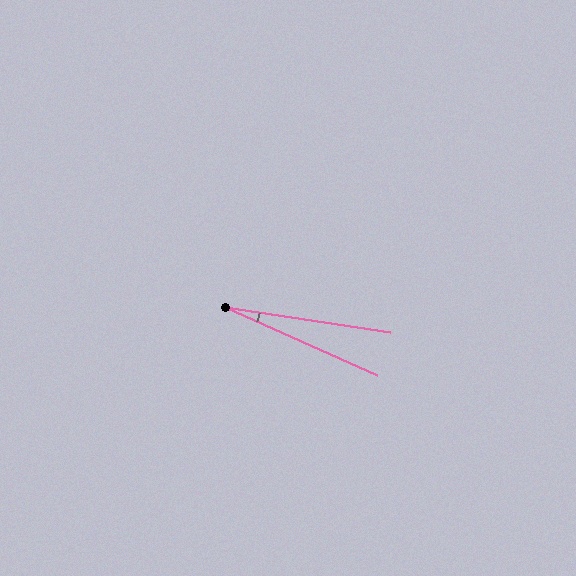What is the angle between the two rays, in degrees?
Approximately 16 degrees.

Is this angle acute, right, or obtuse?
It is acute.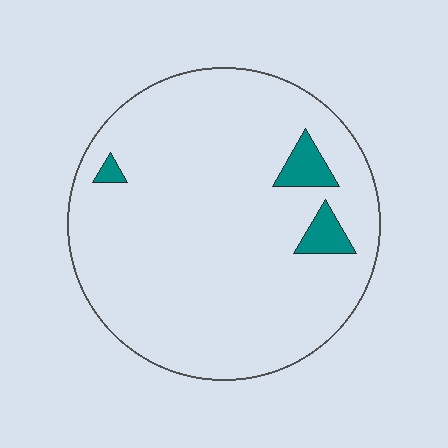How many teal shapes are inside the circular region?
3.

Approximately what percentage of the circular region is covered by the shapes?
Approximately 5%.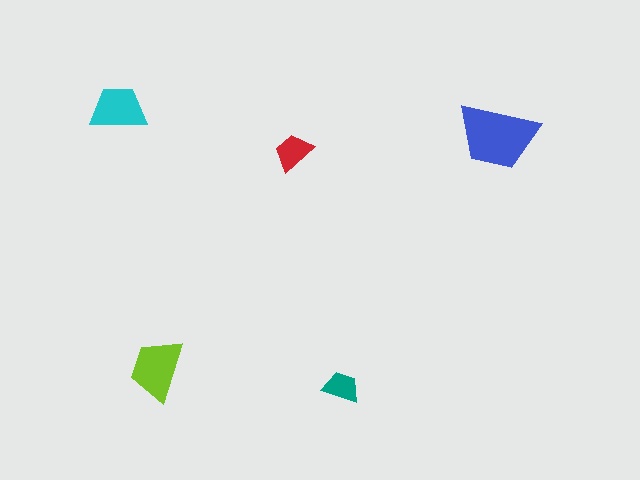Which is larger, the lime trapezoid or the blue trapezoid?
The blue one.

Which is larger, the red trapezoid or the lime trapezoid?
The lime one.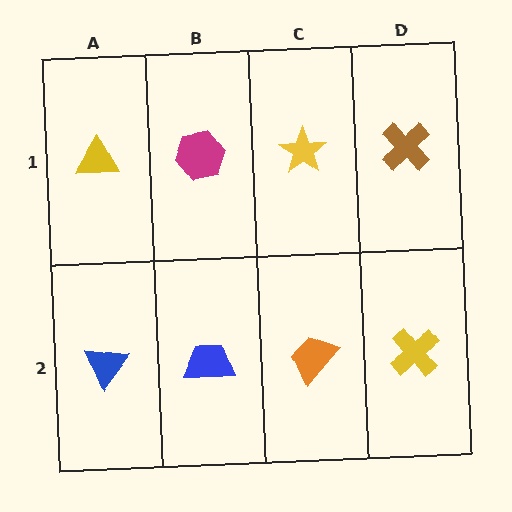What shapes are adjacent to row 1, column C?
An orange trapezoid (row 2, column C), a magenta hexagon (row 1, column B), a brown cross (row 1, column D).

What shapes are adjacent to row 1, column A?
A blue triangle (row 2, column A), a magenta hexagon (row 1, column B).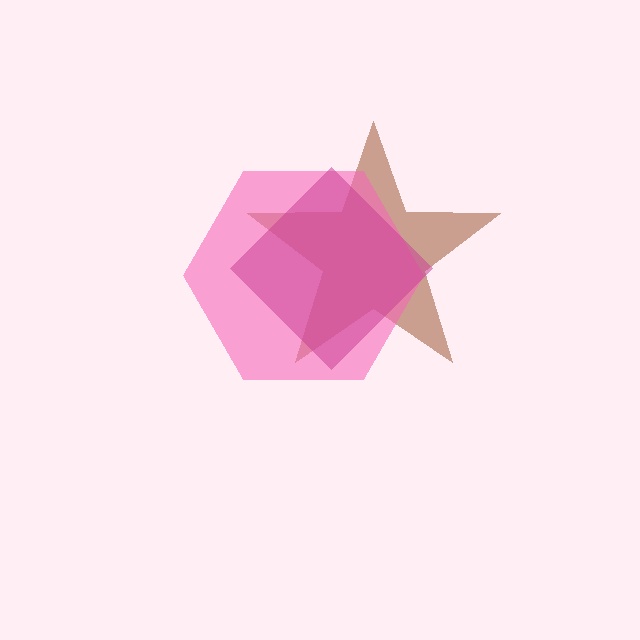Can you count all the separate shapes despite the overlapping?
Yes, there are 3 separate shapes.